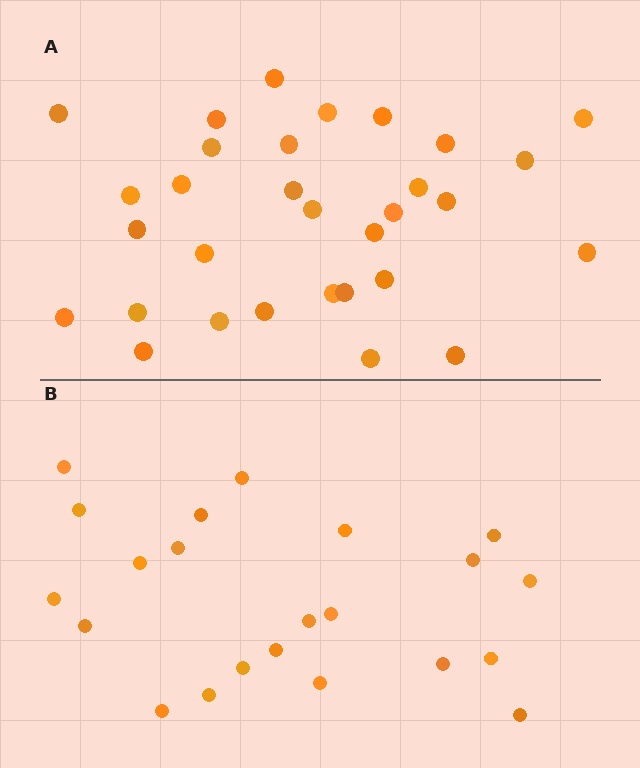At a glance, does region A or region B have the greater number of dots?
Region A (the top region) has more dots.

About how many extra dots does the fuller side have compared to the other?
Region A has roughly 8 or so more dots than region B.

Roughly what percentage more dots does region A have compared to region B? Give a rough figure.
About 40% more.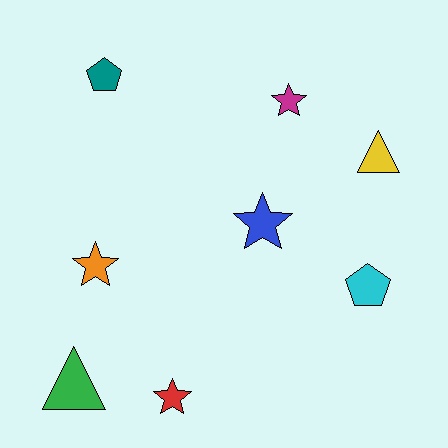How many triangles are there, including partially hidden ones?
There are 2 triangles.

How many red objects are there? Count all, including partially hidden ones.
There is 1 red object.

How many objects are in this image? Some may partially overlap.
There are 8 objects.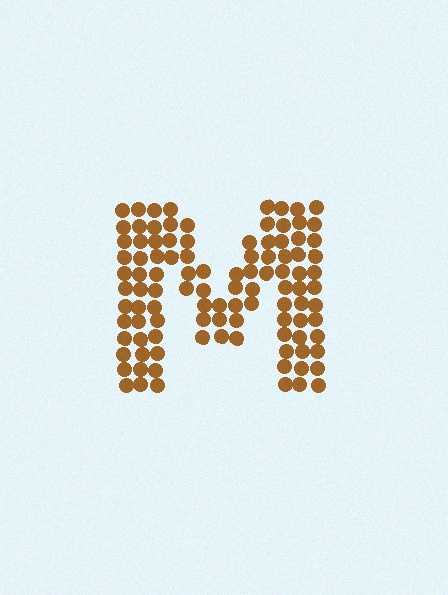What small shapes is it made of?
It is made of small circles.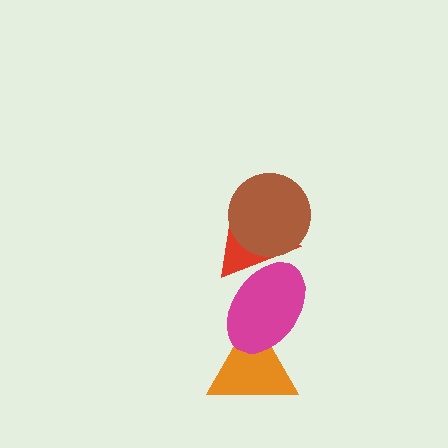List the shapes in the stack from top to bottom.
From top to bottom: the brown circle, the red triangle, the magenta ellipse, the orange triangle.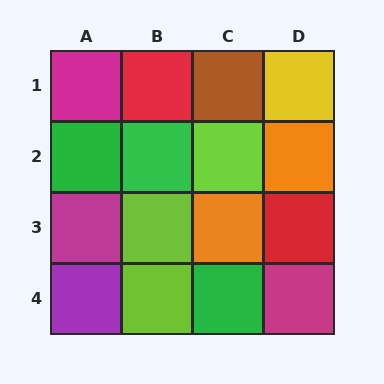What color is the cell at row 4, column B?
Lime.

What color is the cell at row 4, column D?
Magenta.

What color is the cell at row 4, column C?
Green.